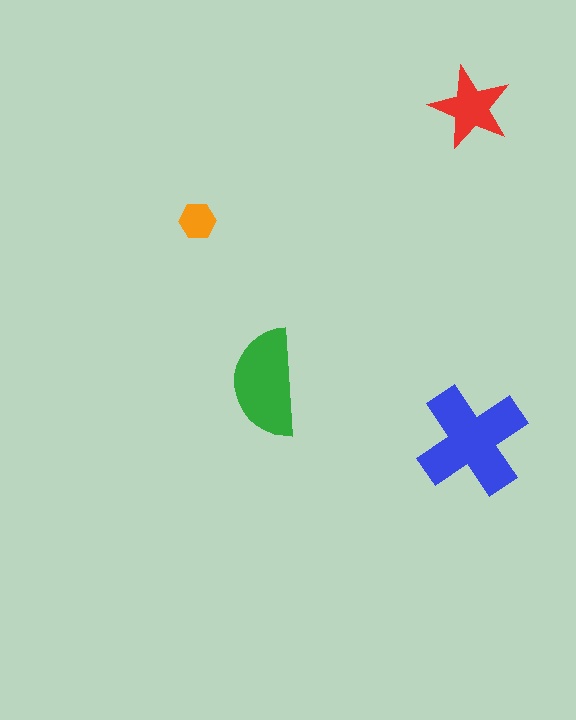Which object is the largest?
The blue cross.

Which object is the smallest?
The orange hexagon.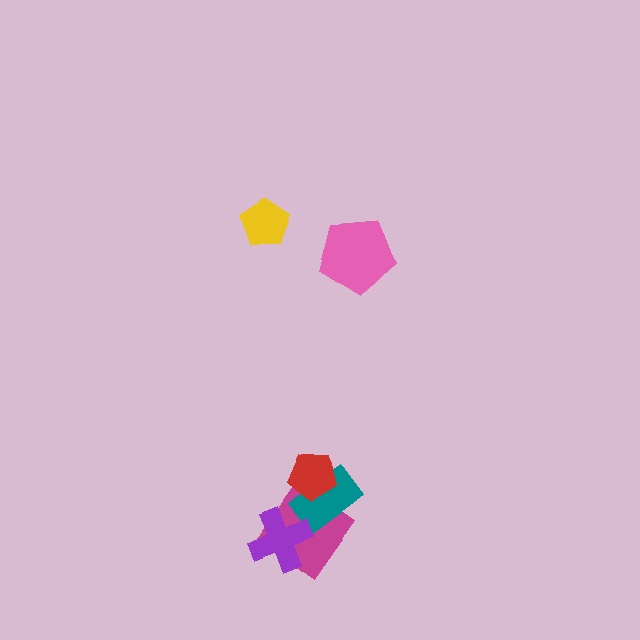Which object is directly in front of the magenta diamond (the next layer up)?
The teal rectangle is directly in front of the magenta diamond.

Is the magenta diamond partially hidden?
Yes, it is partially covered by another shape.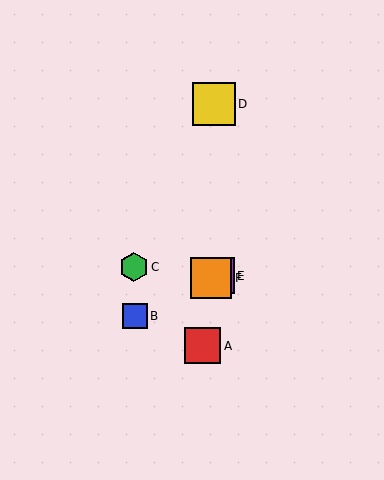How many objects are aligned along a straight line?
3 objects (B, E, F) are aligned along a straight line.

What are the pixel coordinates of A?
Object A is at (203, 346).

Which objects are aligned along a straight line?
Objects B, E, F are aligned along a straight line.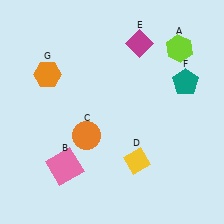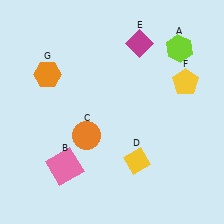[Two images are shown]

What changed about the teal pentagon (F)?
In Image 1, F is teal. In Image 2, it changed to yellow.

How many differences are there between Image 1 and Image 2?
There is 1 difference between the two images.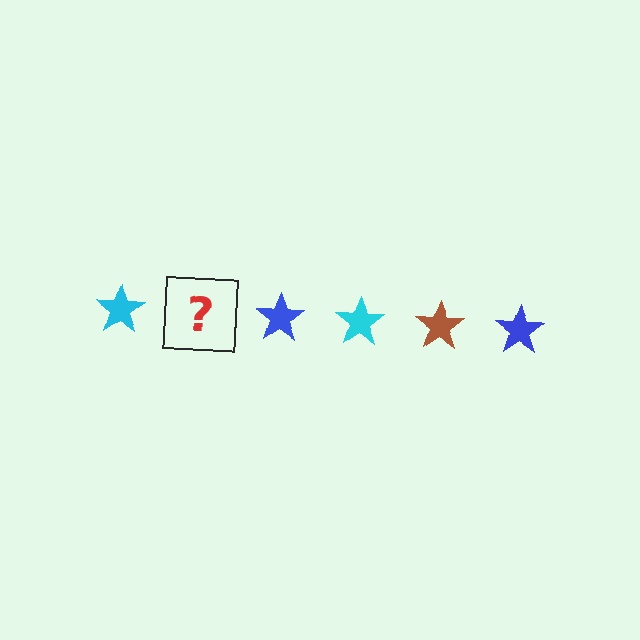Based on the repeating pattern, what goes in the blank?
The blank should be a brown star.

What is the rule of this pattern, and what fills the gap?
The rule is that the pattern cycles through cyan, brown, blue stars. The gap should be filled with a brown star.